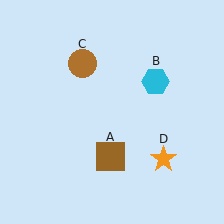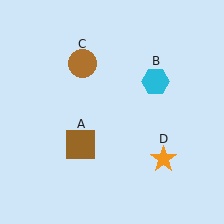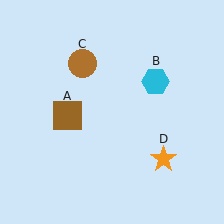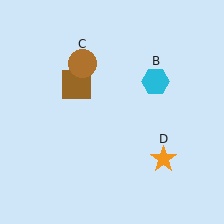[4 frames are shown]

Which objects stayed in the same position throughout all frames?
Cyan hexagon (object B) and brown circle (object C) and orange star (object D) remained stationary.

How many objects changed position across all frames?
1 object changed position: brown square (object A).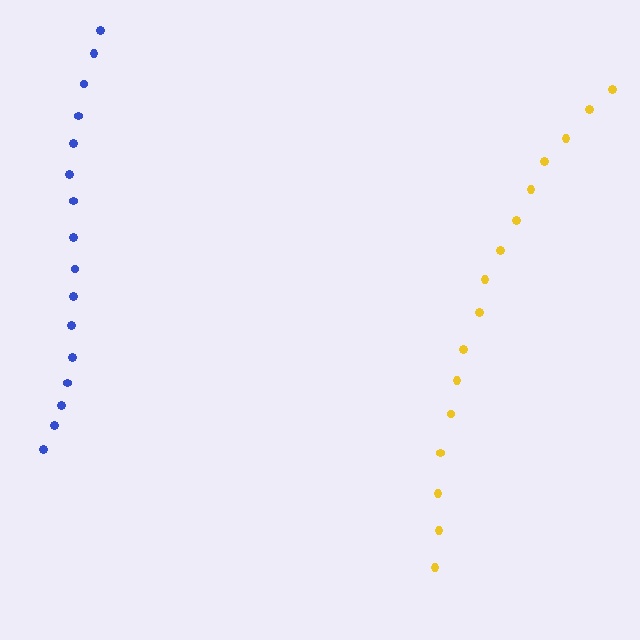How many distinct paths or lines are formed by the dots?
There are 2 distinct paths.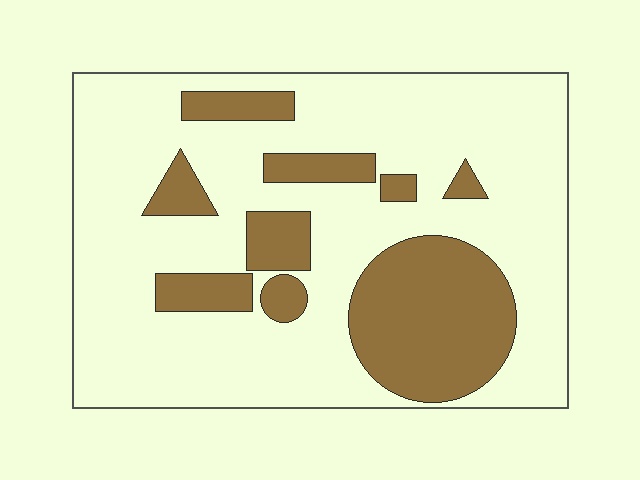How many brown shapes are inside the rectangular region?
9.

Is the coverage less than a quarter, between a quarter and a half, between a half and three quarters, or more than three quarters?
Between a quarter and a half.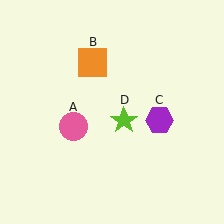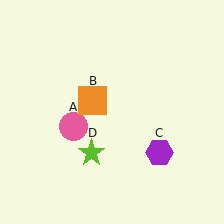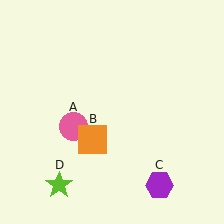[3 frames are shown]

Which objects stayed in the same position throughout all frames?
Pink circle (object A) remained stationary.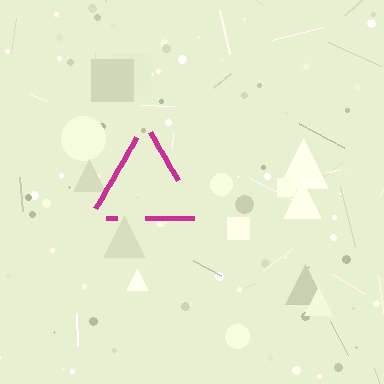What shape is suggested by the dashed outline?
The dashed outline suggests a triangle.